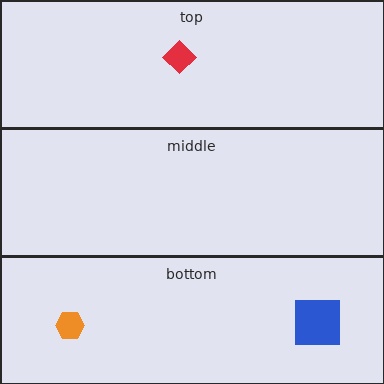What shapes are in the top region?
The red diamond.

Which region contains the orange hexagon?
The bottom region.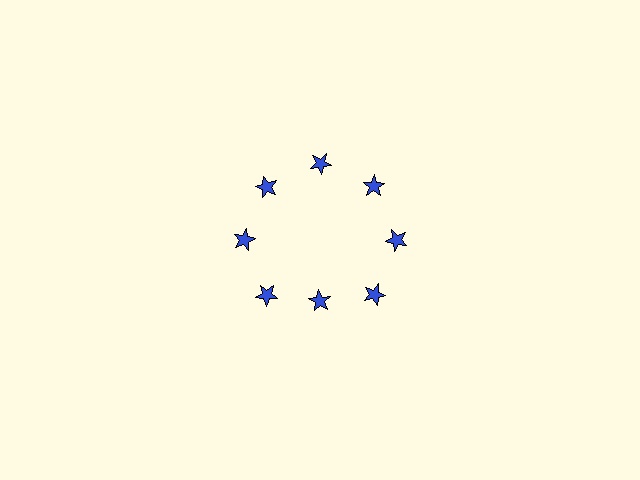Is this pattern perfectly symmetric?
No. The 8 blue stars are arranged in a ring, but one element near the 6 o'clock position is pulled inward toward the center, breaking the 8-fold rotational symmetry.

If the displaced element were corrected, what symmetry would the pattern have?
It would have 8-fold rotational symmetry — the pattern would map onto itself every 45 degrees.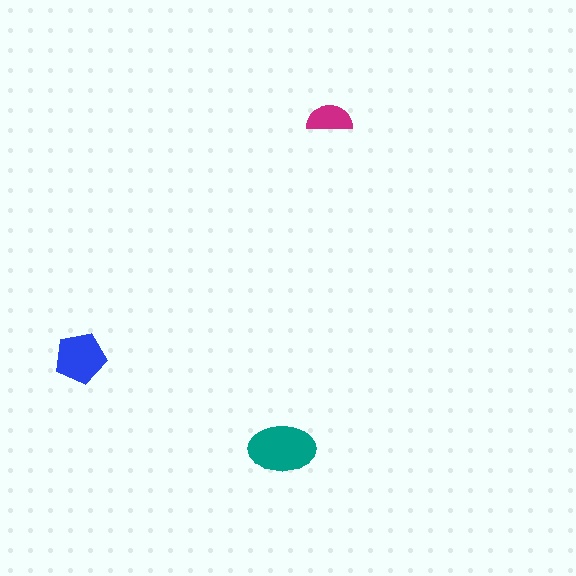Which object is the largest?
The teal ellipse.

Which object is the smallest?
The magenta semicircle.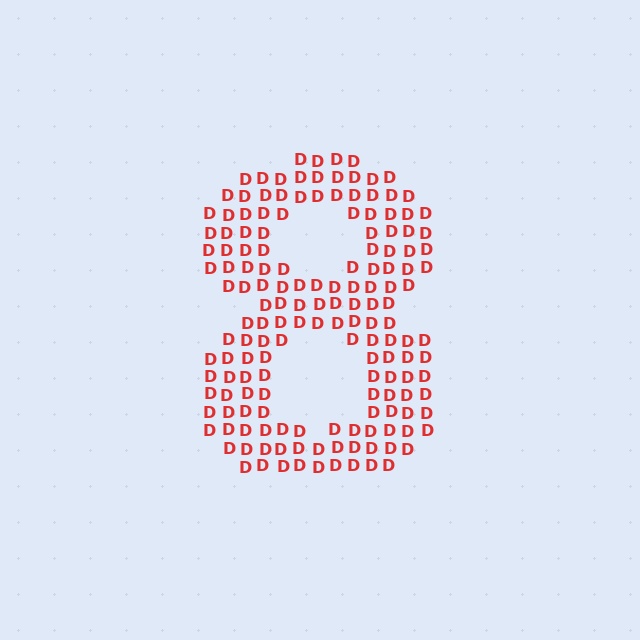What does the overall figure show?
The overall figure shows the digit 8.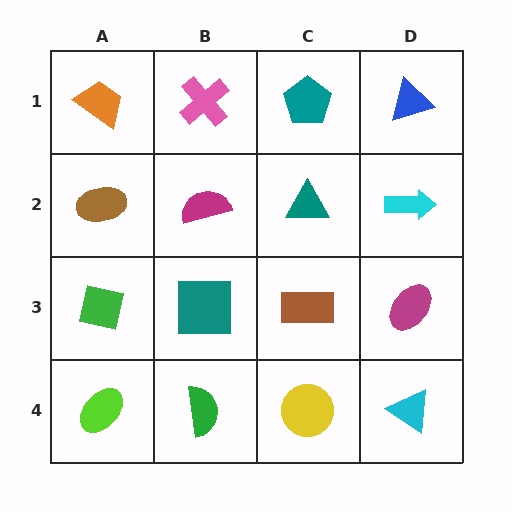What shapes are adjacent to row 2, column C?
A teal pentagon (row 1, column C), a brown rectangle (row 3, column C), a magenta semicircle (row 2, column B), a cyan arrow (row 2, column D).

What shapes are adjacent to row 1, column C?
A teal triangle (row 2, column C), a pink cross (row 1, column B), a blue triangle (row 1, column D).